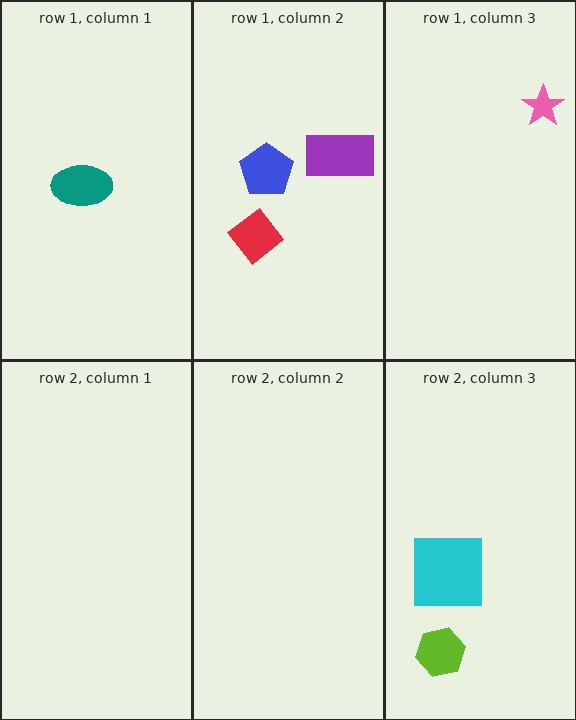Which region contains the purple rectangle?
The row 1, column 2 region.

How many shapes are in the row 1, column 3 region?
1.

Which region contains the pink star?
The row 1, column 3 region.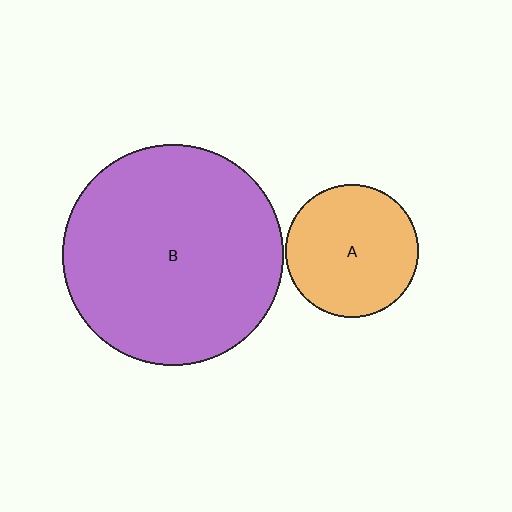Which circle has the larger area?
Circle B (purple).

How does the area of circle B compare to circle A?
Approximately 2.8 times.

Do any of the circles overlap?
No, none of the circles overlap.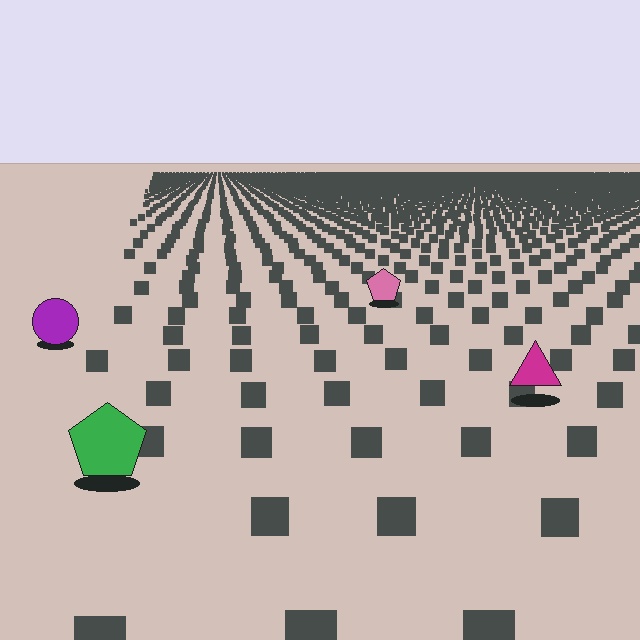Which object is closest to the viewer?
The green pentagon is closest. The texture marks near it are larger and more spread out.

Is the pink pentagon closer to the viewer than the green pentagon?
No. The green pentagon is closer — you can tell from the texture gradient: the ground texture is coarser near it.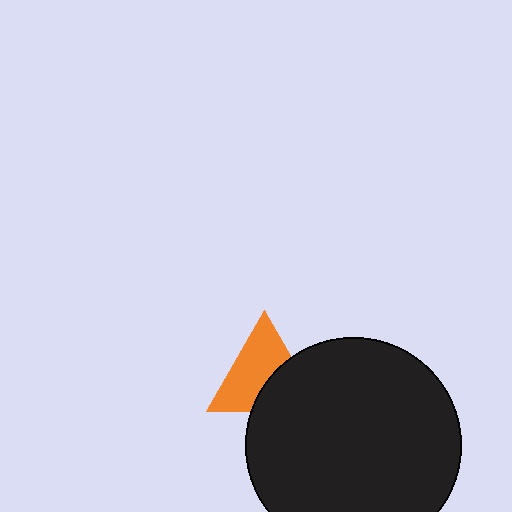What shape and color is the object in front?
The object in front is a black circle.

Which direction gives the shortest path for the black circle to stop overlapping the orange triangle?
Moving toward the lower-right gives the shortest separation.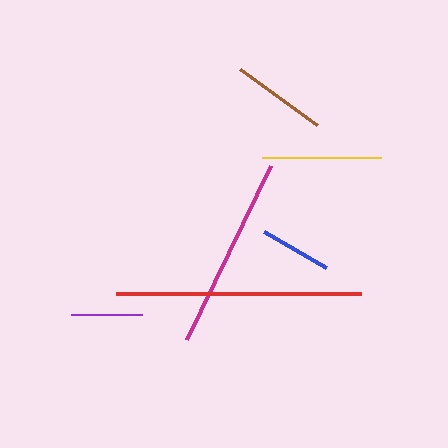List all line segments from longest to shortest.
From longest to shortest: red, magenta, yellow, brown, blue, purple.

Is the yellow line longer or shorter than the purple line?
The yellow line is longer than the purple line.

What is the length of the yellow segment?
The yellow segment is approximately 119 pixels long.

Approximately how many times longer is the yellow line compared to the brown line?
The yellow line is approximately 1.3 times the length of the brown line.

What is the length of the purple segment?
The purple segment is approximately 71 pixels long.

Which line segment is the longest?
The red line is the longest at approximately 245 pixels.